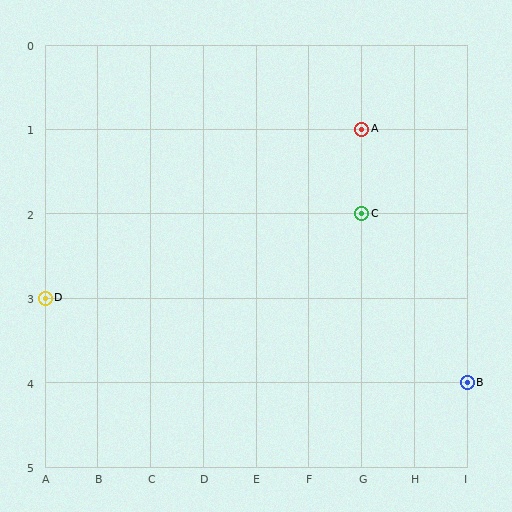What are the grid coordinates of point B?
Point B is at grid coordinates (I, 4).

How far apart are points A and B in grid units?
Points A and B are 2 columns and 3 rows apart (about 3.6 grid units diagonally).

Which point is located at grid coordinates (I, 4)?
Point B is at (I, 4).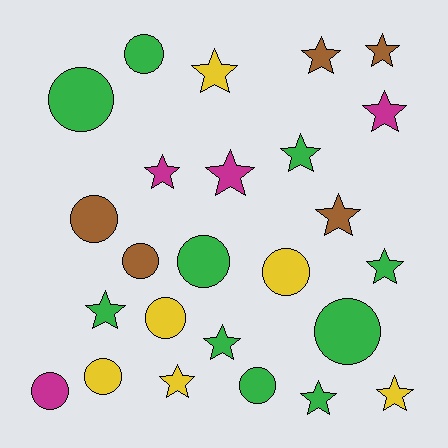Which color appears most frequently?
Green, with 10 objects.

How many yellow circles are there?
There are 3 yellow circles.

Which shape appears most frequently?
Star, with 14 objects.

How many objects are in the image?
There are 25 objects.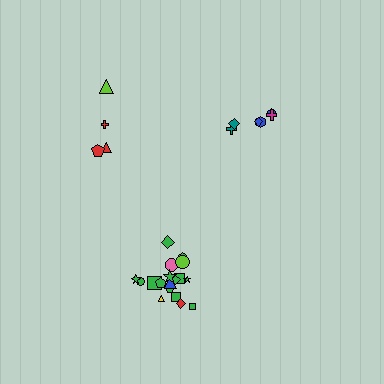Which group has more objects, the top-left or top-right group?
The top-right group.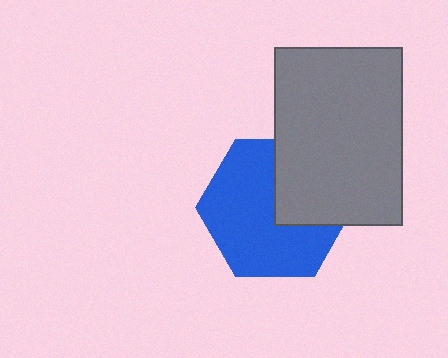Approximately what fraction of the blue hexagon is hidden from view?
Roughly 33% of the blue hexagon is hidden behind the gray rectangle.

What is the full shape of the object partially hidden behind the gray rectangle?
The partially hidden object is a blue hexagon.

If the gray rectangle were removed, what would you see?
You would see the complete blue hexagon.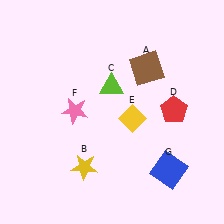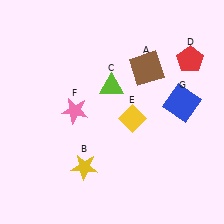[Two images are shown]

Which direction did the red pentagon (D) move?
The red pentagon (D) moved up.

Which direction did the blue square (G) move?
The blue square (G) moved up.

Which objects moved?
The objects that moved are: the red pentagon (D), the blue square (G).